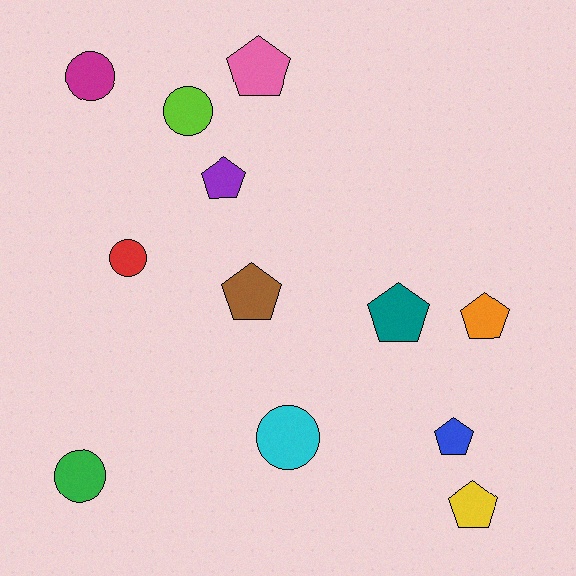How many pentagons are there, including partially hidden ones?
There are 7 pentagons.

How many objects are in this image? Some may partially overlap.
There are 12 objects.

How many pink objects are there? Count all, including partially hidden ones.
There is 1 pink object.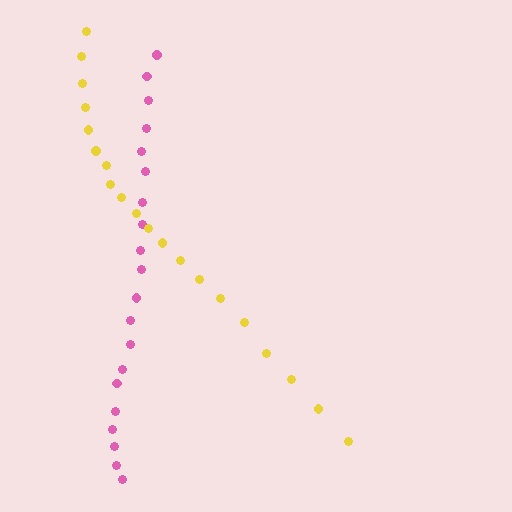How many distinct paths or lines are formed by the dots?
There are 2 distinct paths.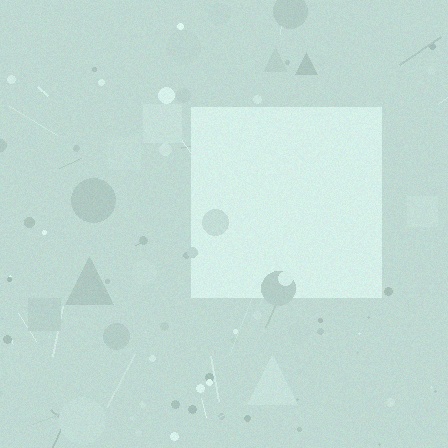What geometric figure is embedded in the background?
A square is embedded in the background.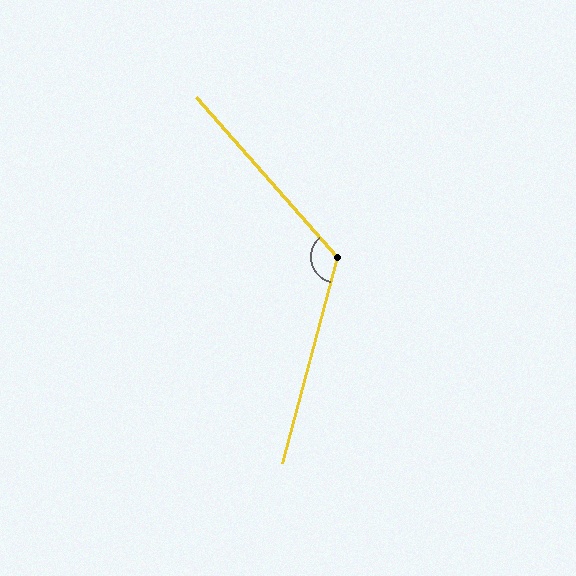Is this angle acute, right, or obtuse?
It is obtuse.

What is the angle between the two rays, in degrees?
Approximately 124 degrees.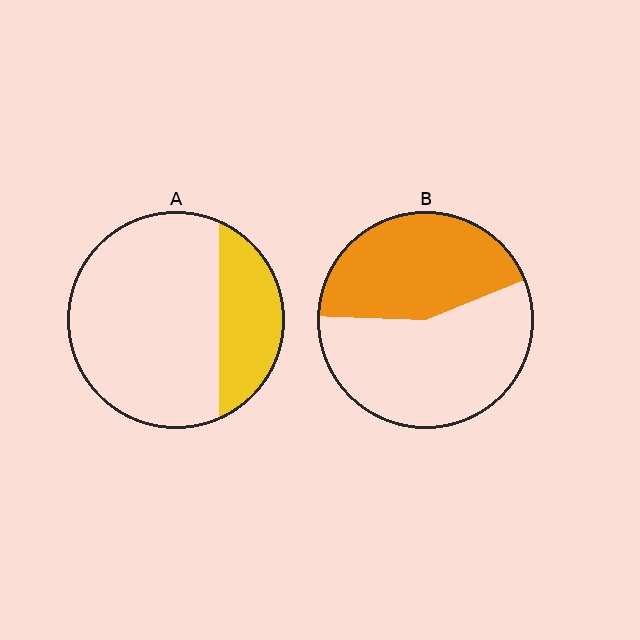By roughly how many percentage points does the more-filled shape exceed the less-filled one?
By roughly 20 percentage points (B over A).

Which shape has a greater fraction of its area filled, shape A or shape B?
Shape B.